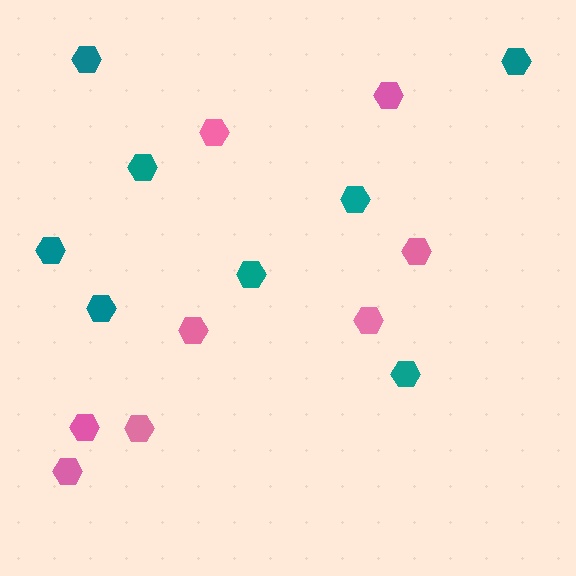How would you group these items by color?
There are 2 groups: one group of pink hexagons (8) and one group of teal hexagons (8).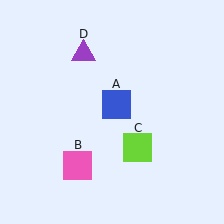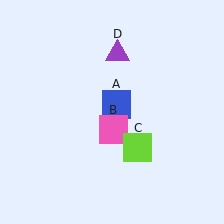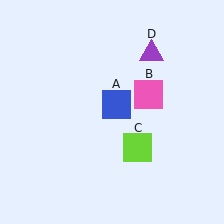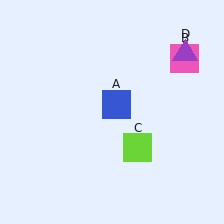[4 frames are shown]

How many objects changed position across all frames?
2 objects changed position: pink square (object B), purple triangle (object D).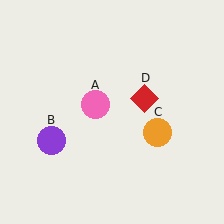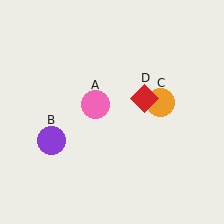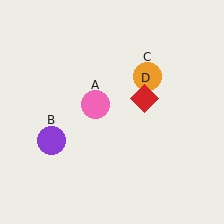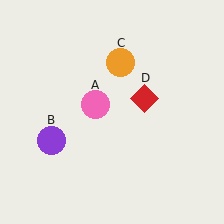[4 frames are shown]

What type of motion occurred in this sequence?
The orange circle (object C) rotated counterclockwise around the center of the scene.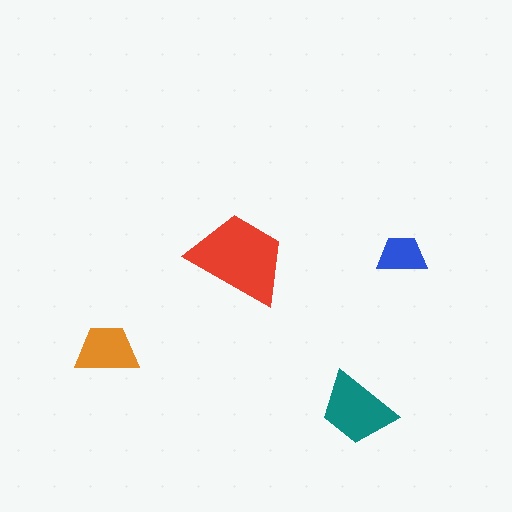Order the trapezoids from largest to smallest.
the red one, the teal one, the orange one, the blue one.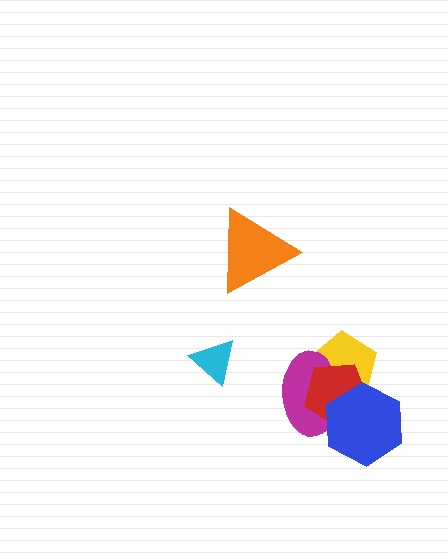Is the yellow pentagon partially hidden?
Yes, it is partially covered by another shape.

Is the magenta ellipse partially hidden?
Yes, it is partially covered by another shape.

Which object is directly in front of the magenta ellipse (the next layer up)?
The red pentagon is directly in front of the magenta ellipse.